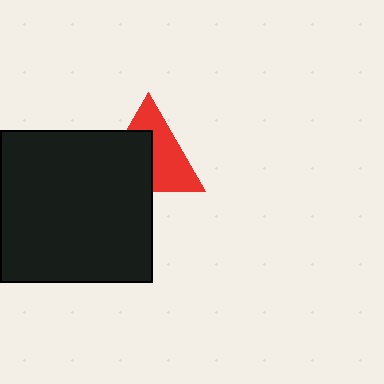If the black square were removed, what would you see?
You would see the complete red triangle.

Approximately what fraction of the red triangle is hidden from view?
Roughly 48% of the red triangle is hidden behind the black square.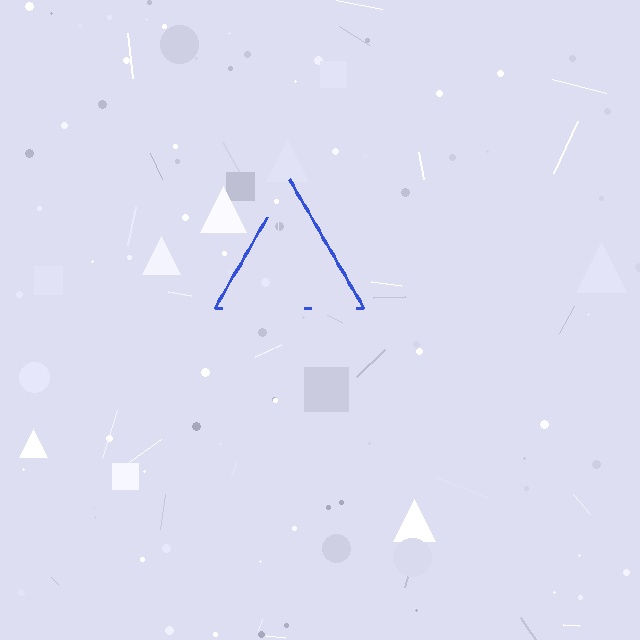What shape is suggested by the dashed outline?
The dashed outline suggests a triangle.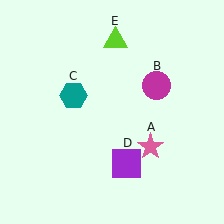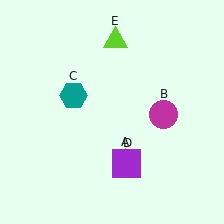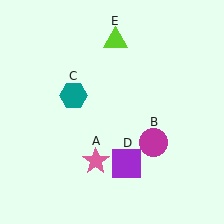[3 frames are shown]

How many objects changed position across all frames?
2 objects changed position: pink star (object A), magenta circle (object B).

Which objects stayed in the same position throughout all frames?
Teal hexagon (object C) and purple square (object D) and lime triangle (object E) remained stationary.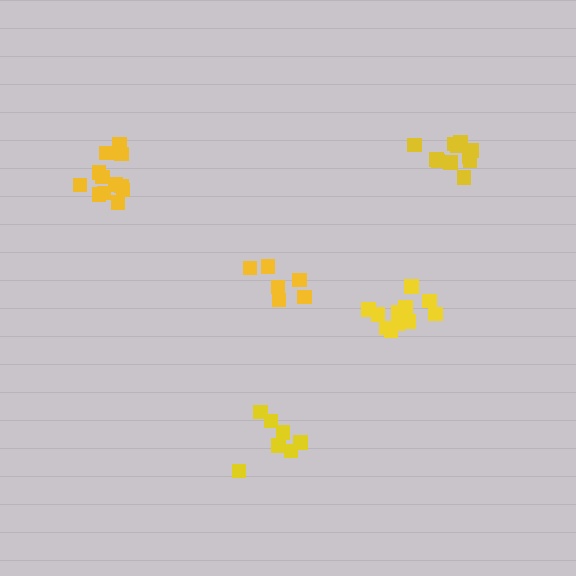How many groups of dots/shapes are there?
There are 5 groups.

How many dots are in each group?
Group 1: 7 dots, Group 2: 11 dots, Group 3: 12 dots, Group 4: 11 dots, Group 5: 6 dots (47 total).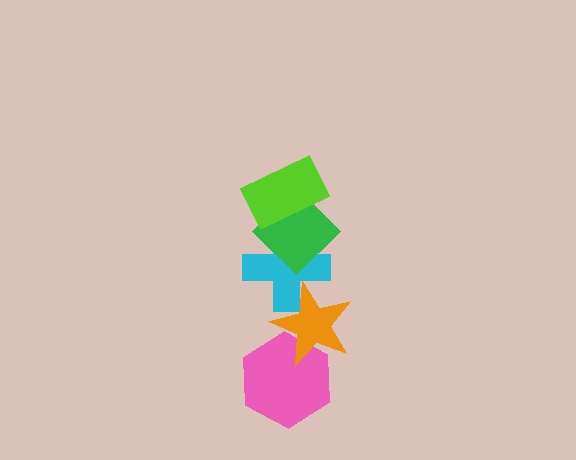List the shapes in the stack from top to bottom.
From top to bottom: the lime rectangle, the green diamond, the cyan cross, the orange star, the pink hexagon.